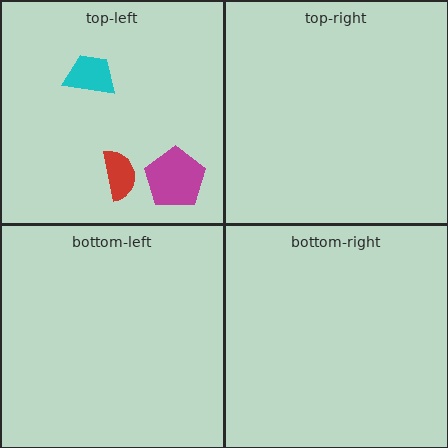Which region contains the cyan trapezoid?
The top-left region.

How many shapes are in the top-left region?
3.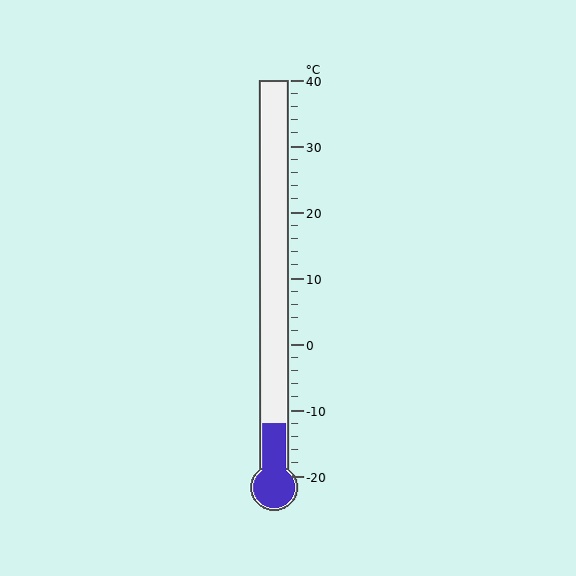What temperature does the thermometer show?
The thermometer shows approximately -12°C.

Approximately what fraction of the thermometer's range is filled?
The thermometer is filled to approximately 15% of its range.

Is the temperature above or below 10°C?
The temperature is below 10°C.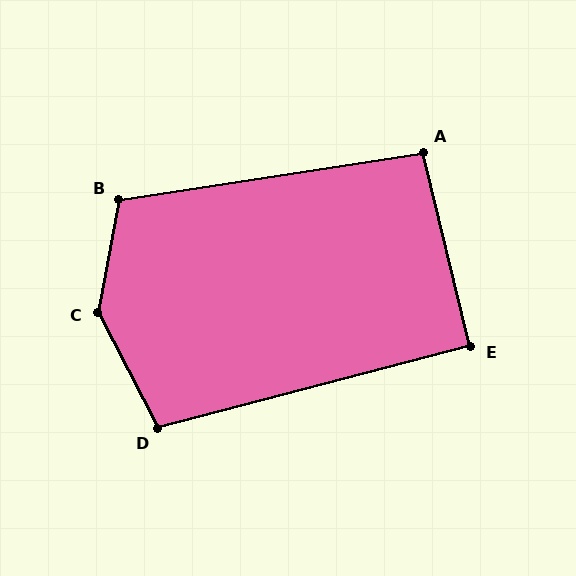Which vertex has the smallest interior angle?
E, at approximately 91 degrees.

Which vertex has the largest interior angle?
C, at approximately 143 degrees.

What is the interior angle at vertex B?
Approximately 109 degrees (obtuse).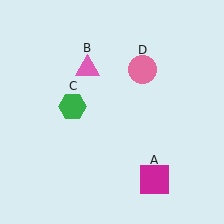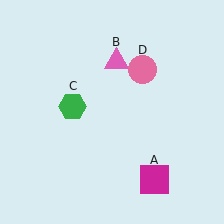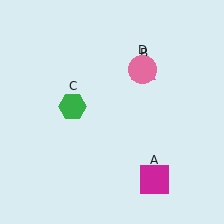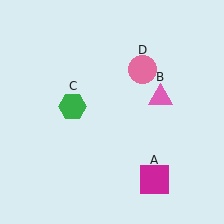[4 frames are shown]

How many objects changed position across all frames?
1 object changed position: pink triangle (object B).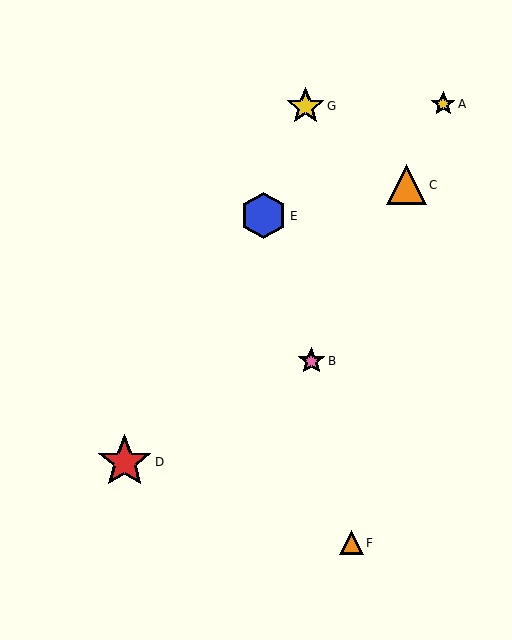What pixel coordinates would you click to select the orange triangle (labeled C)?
Click at (406, 185) to select the orange triangle C.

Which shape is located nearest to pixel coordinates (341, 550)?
The orange triangle (labeled F) at (351, 543) is nearest to that location.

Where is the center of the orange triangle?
The center of the orange triangle is at (406, 185).